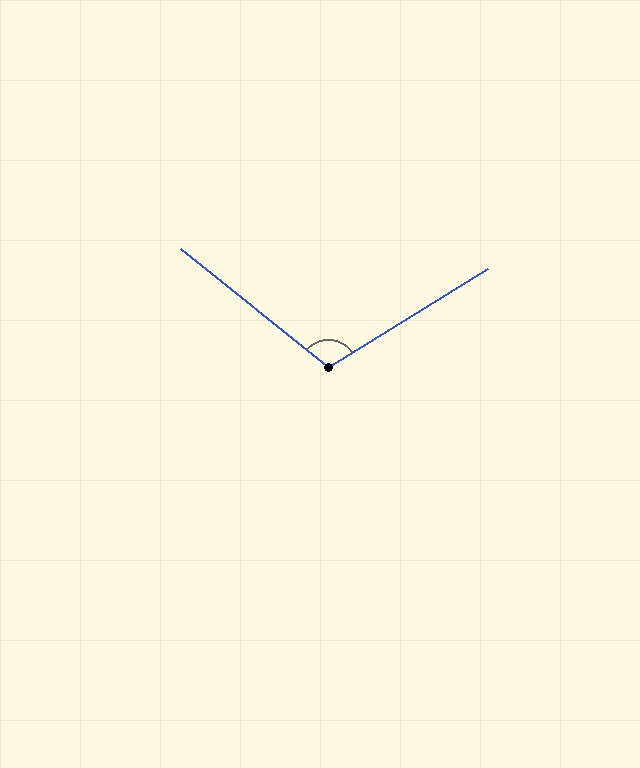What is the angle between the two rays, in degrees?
Approximately 109 degrees.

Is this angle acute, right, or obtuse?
It is obtuse.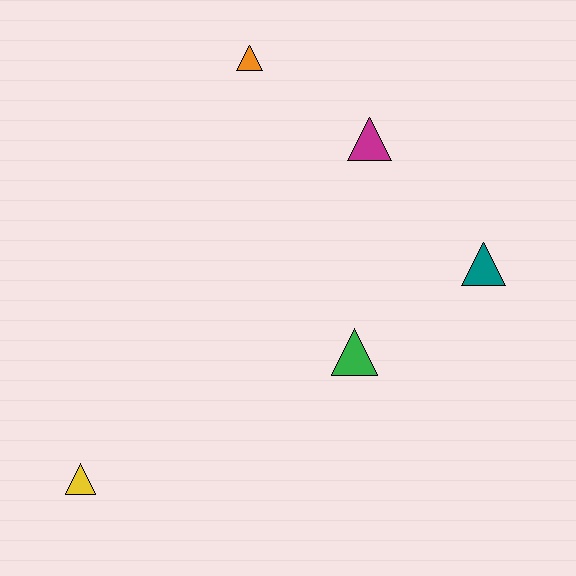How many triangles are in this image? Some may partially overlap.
There are 5 triangles.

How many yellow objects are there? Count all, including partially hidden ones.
There is 1 yellow object.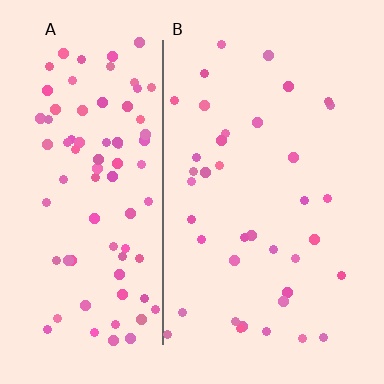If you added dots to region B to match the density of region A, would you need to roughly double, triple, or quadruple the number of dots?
Approximately double.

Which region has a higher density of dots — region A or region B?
A (the left).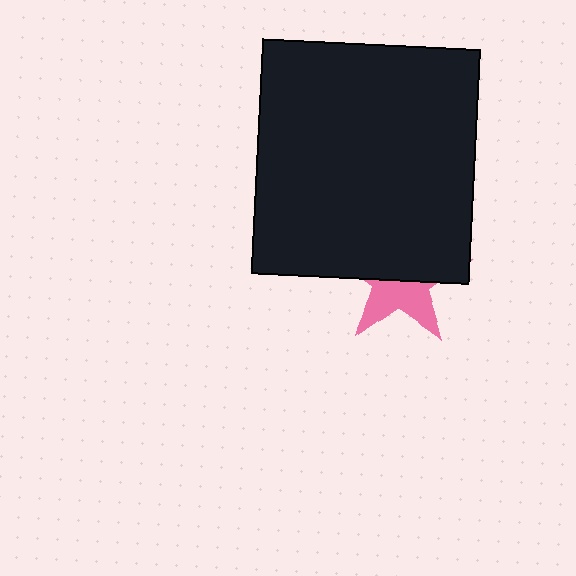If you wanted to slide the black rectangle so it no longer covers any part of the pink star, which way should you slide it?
Slide it up — that is the most direct way to separate the two shapes.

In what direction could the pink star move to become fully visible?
The pink star could move down. That would shift it out from behind the black rectangle entirely.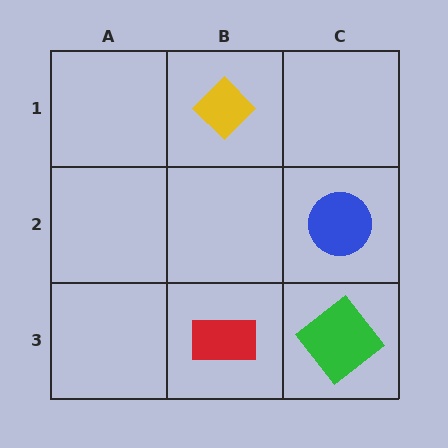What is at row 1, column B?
A yellow diamond.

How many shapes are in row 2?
1 shape.